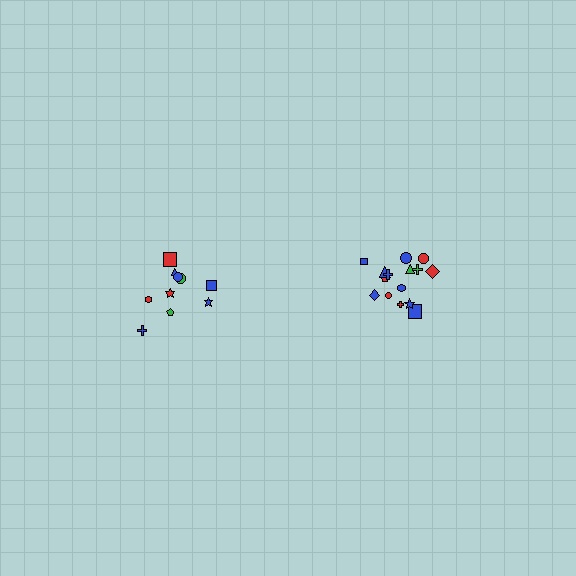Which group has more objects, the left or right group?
The right group.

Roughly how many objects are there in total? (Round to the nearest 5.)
Roughly 25 objects in total.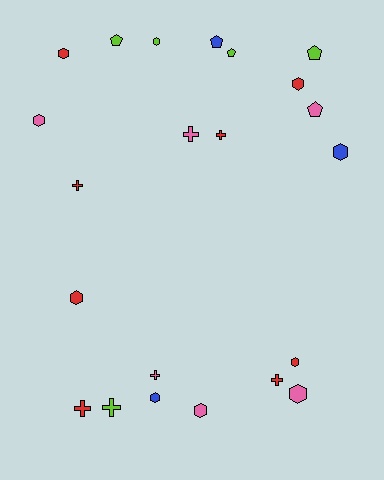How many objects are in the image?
There are 22 objects.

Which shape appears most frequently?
Hexagon, with 10 objects.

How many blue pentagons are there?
There is 1 blue pentagon.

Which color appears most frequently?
Red, with 8 objects.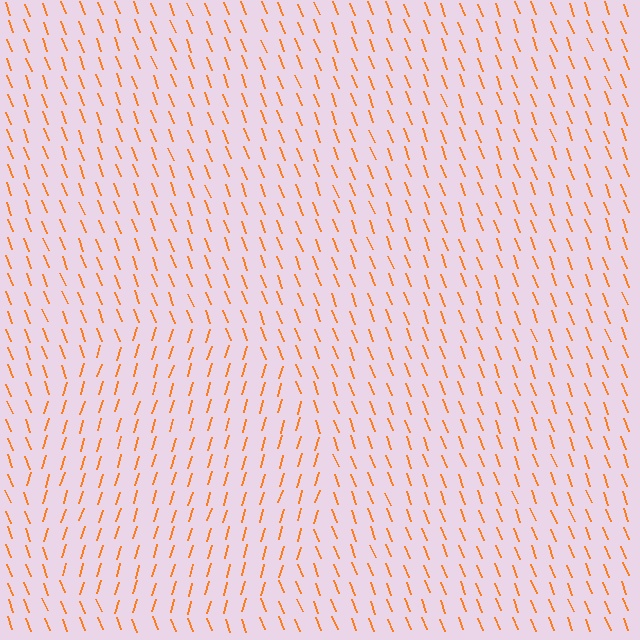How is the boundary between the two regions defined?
The boundary is defined purely by a change in line orientation (approximately 37 degrees difference). All lines are the same color and thickness.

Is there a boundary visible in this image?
Yes, there is a texture boundary formed by a change in line orientation.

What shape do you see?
I see a circle.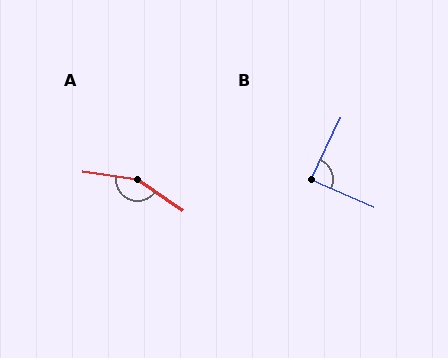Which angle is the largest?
A, at approximately 153 degrees.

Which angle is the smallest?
B, at approximately 88 degrees.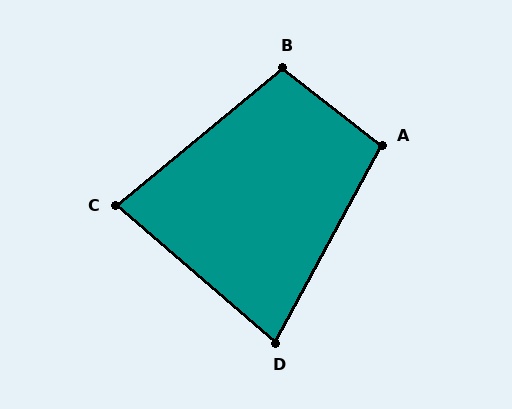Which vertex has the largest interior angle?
B, at approximately 102 degrees.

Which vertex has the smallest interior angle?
D, at approximately 78 degrees.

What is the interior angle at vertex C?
Approximately 80 degrees (acute).